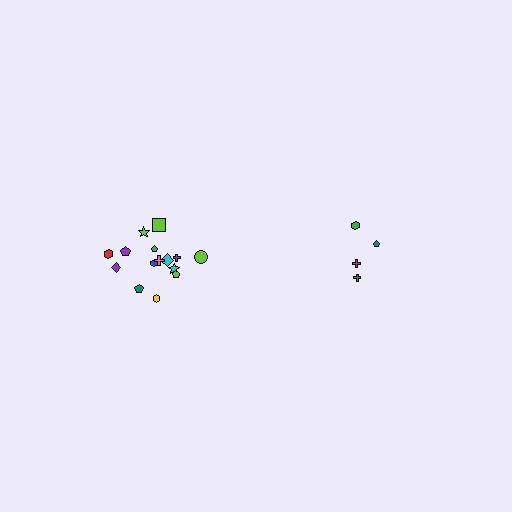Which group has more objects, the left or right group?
The left group.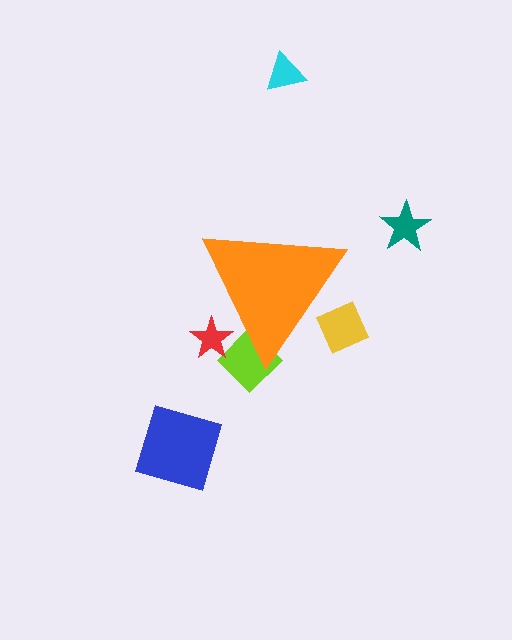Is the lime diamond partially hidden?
Yes, the lime diamond is partially hidden behind the orange triangle.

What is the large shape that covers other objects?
An orange triangle.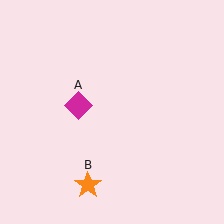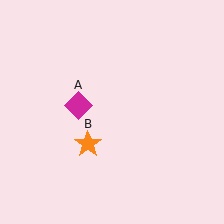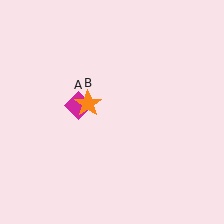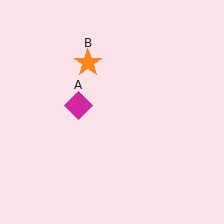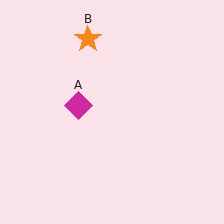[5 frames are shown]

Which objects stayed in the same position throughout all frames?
Magenta diamond (object A) remained stationary.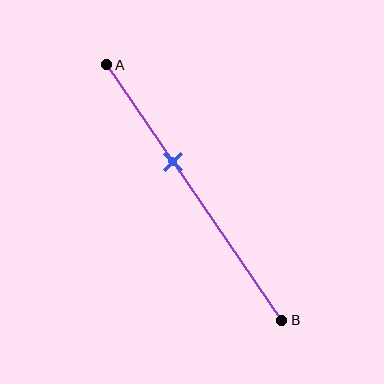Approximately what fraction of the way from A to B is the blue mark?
The blue mark is approximately 40% of the way from A to B.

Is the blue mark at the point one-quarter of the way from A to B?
No, the mark is at about 40% from A, not at the 25% one-quarter point.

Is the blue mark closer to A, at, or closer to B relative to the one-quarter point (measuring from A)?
The blue mark is closer to point B than the one-quarter point of segment AB.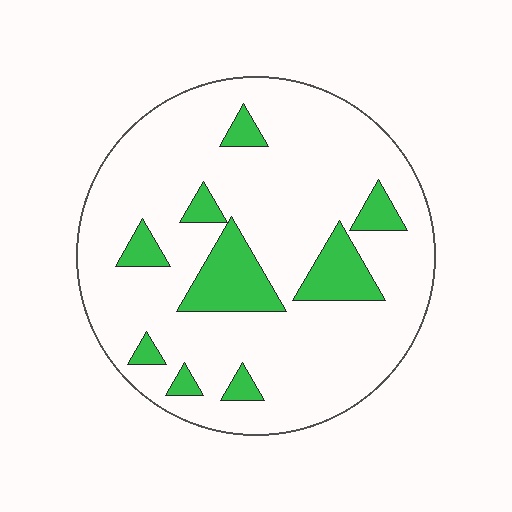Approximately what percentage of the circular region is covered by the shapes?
Approximately 15%.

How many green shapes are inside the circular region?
9.